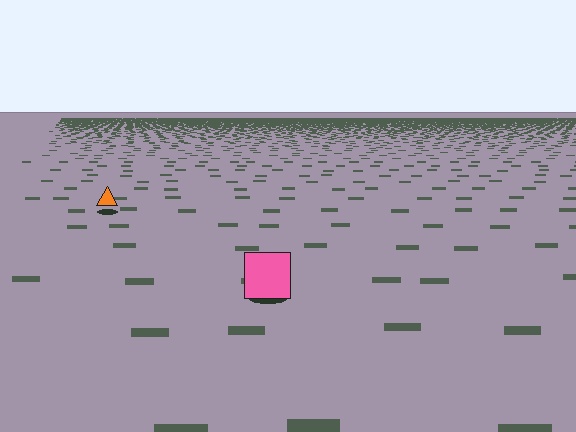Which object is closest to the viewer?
The pink square is closest. The texture marks near it are larger and more spread out.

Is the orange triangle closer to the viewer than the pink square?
No. The pink square is closer — you can tell from the texture gradient: the ground texture is coarser near it.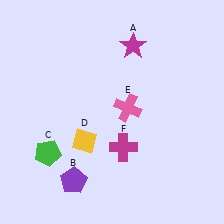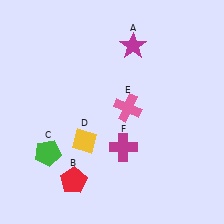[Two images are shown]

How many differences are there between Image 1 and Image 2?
There is 1 difference between the two images.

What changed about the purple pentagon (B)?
In Image 1, B is purple. In Image 2, it changed to red.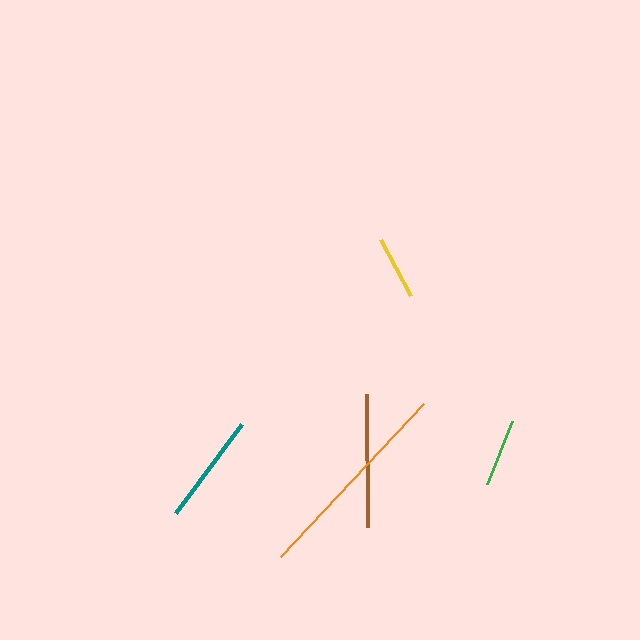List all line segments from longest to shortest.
From longest to shortest: orange, brown, teal, green, yellow.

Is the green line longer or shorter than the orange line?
The orange line is longer than the green line.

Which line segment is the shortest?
The yellow line is the shortest at approximately 64 pixels.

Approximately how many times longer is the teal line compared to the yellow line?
The teal line is approximately 1.7 times the length of the yellow line.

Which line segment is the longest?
The orange line is the longest at approximately 210 pixels.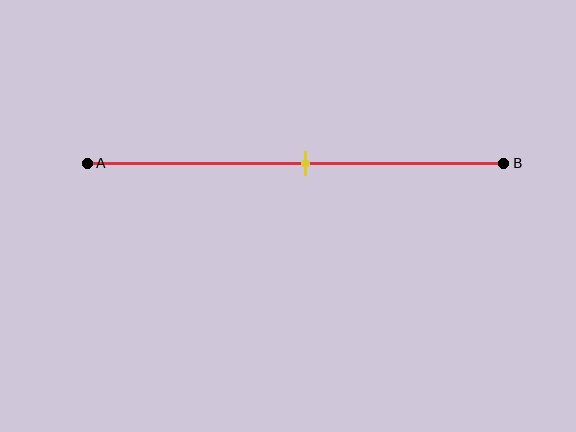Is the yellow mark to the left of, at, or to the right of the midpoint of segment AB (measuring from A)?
The yellow mark is approximately at the midpoint of segment AB.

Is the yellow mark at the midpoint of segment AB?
Yes, the mark is approximately at the midpoint.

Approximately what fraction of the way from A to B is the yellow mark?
The yellow mark is approximately 55% of the way from A to B.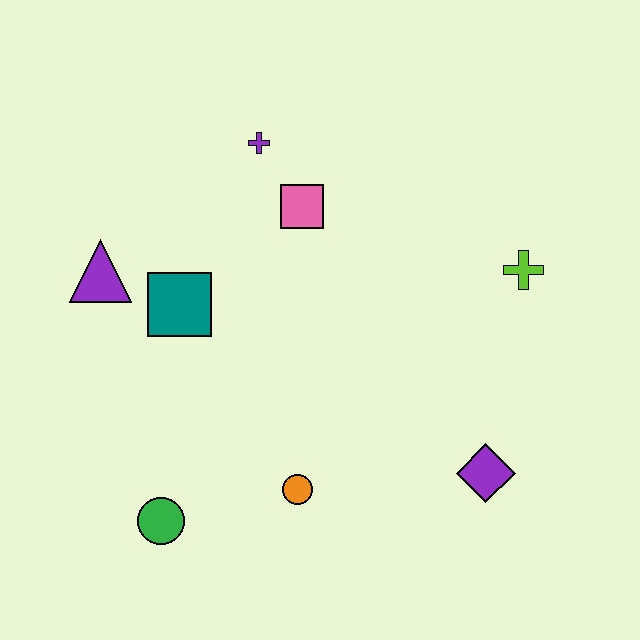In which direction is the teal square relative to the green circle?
The teal square is above the green circle.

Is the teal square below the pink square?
Yes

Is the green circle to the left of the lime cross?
Yes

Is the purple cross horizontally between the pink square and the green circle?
Yes